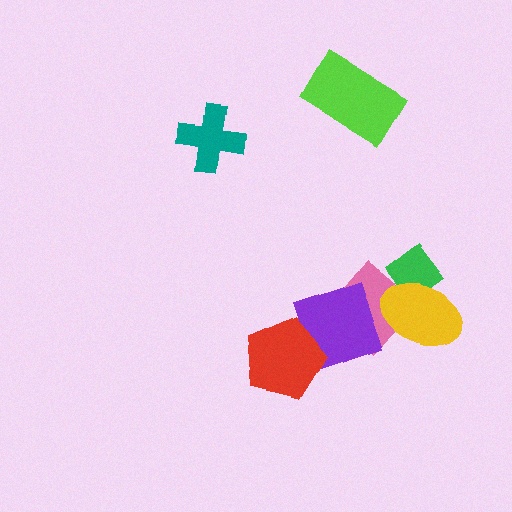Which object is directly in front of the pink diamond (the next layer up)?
The purple square is directly in front of the pink diamond.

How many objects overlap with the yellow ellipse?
2 objects overlap with the yellow ellipse.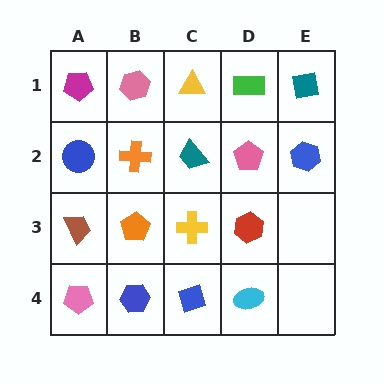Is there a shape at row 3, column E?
No, that cell is empty.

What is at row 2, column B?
An orange cross.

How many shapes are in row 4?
4 shapes.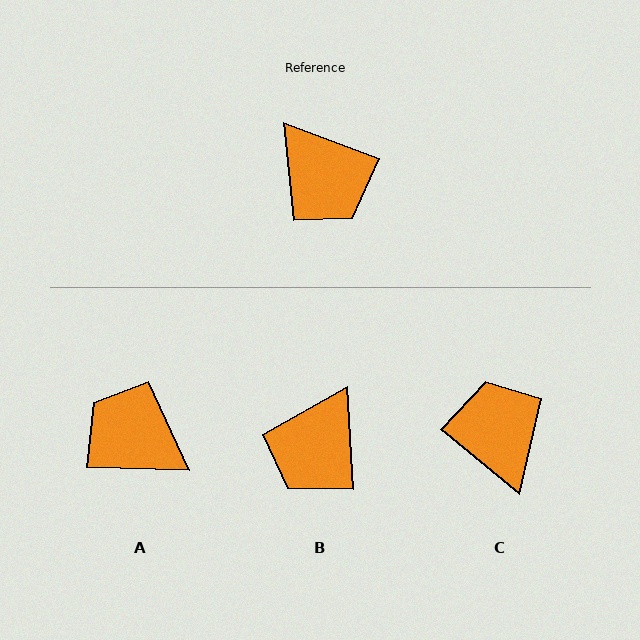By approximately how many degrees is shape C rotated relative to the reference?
Approximately 161 degrees counter-clockwise.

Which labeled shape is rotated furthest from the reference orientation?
C, about 161 degrees away.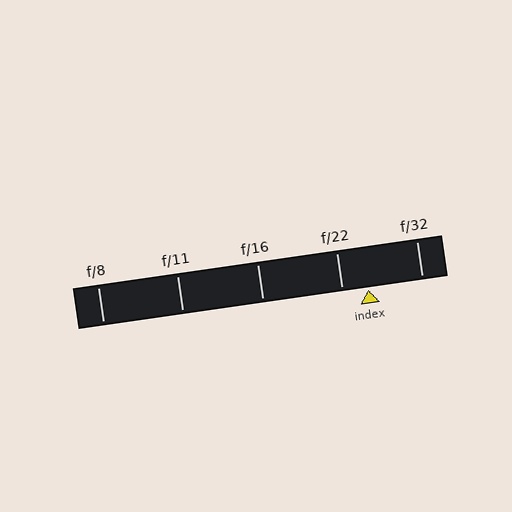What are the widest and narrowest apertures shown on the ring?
The widest aperture shown is f/8 and the narrowest is f/32.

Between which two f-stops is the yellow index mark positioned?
The index mark is between f/22 and f/32.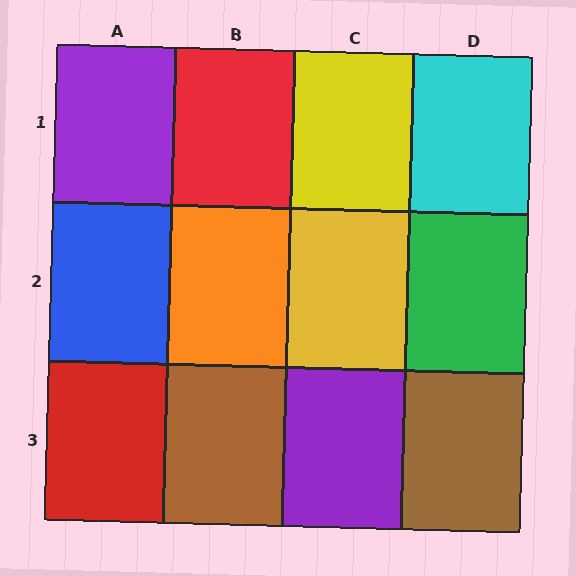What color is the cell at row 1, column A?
Purple.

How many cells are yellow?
2 cells are yellow.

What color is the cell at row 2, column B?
Orange.